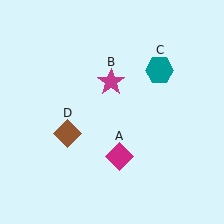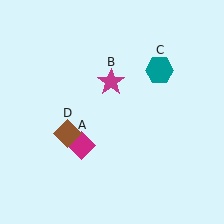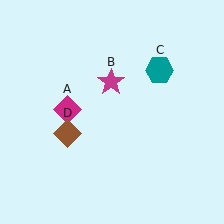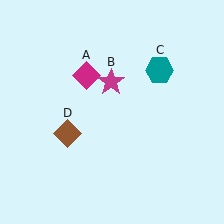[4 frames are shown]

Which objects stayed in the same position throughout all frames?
Magenta star (object B) and teal hexagon (object C) and brown diamond (object D) remained stationary.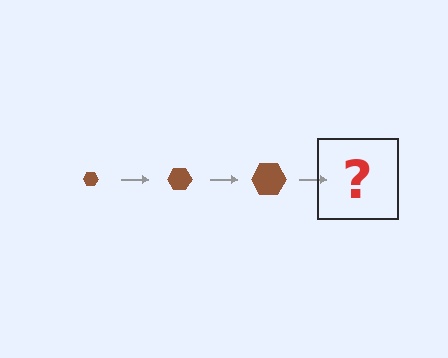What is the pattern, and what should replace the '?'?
The pattern is that the hexagon gets progressively larger each step. The '?' should be a brown hexagon, larger than the previous one.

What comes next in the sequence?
The next element should be a brown hexagon, larger than the previous one.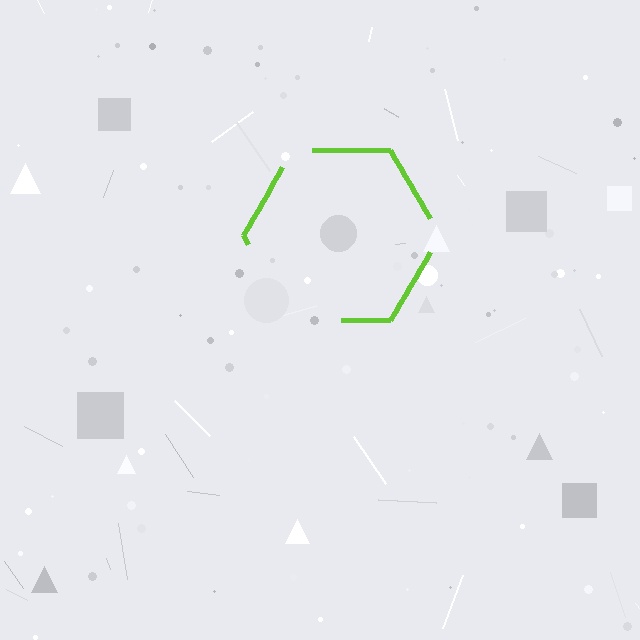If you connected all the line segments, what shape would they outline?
They would outline a hexagon.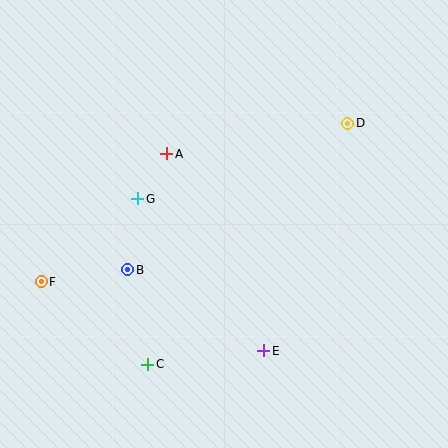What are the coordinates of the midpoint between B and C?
The midpoint between B and C is at (138, 317).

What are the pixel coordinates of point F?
Point F is at (41, 282).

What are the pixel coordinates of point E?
Point E is at (264, 351).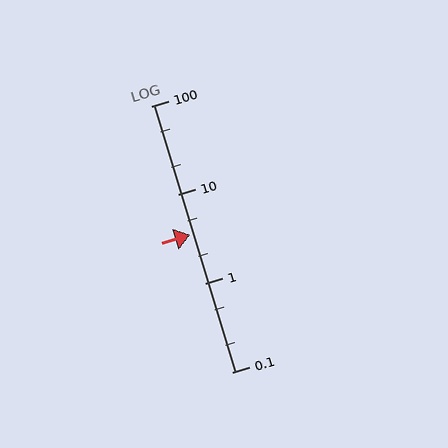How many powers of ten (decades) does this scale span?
The scale spans 3 decades, from 0.1 to 100.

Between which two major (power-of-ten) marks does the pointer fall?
The pointer is between 1 and 10.